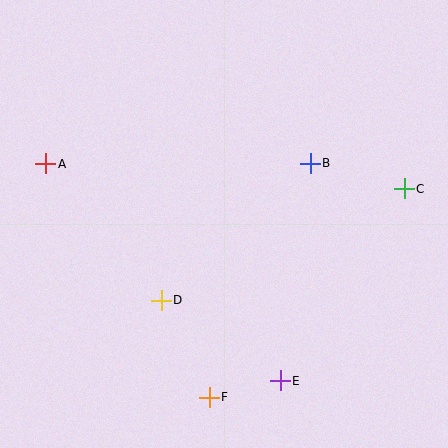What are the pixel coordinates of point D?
Point D is at (161, 300).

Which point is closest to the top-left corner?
Point A is closest to the top-left corner.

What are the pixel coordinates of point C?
Point C is at (404, 189).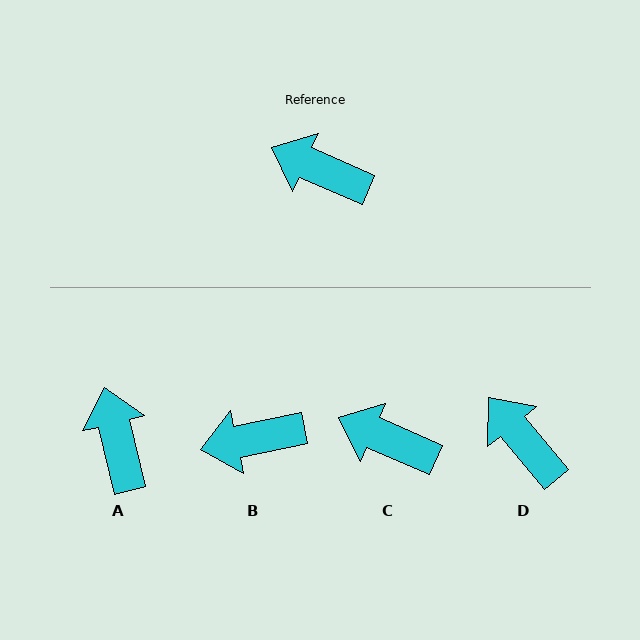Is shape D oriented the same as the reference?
No, it is off by about 27 degrees.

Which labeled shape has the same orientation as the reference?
C.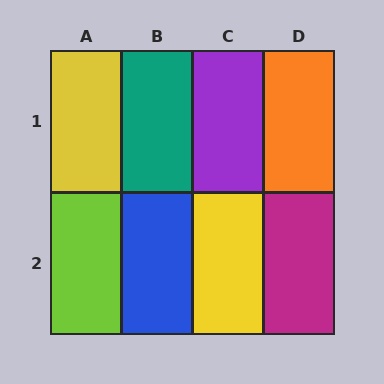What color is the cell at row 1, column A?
Yellow.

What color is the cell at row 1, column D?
Orange.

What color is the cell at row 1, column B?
Teal.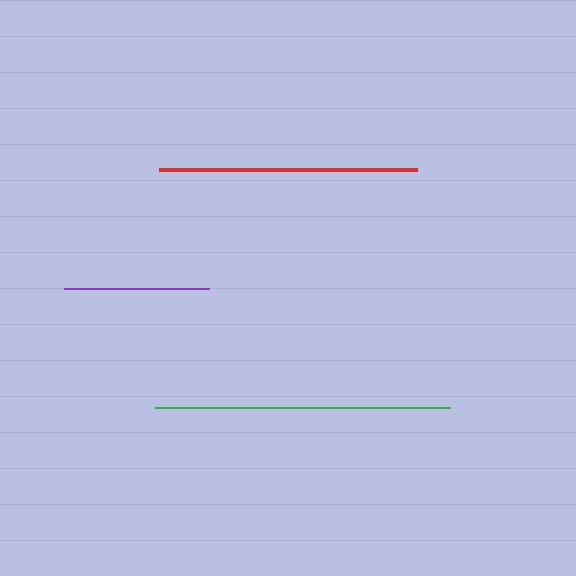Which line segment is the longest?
The green line is the longest at approximately 295 pixels.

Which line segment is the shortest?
The purple line is the shortest at approximately 144 pixels.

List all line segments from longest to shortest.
From longest to shortest: green, red, purple.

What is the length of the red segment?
The red segment is approximately 259 pixels long.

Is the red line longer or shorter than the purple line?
The red line is longer than the purple line.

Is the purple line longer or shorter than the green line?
The green line is longer than the purple line.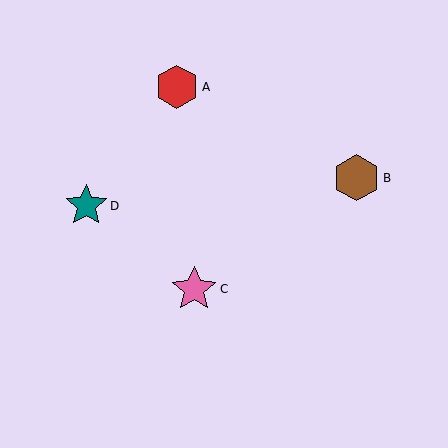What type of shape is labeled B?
Shape B is a brown hexagon.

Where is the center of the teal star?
The center of the teal star is at (86, 206).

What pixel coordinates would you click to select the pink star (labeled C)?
Click at (194, 289) to select the pink star C.